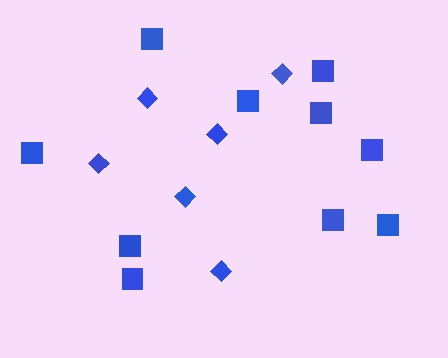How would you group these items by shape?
There are 2 groups: one group of diamonds (6) and one group of squares (10).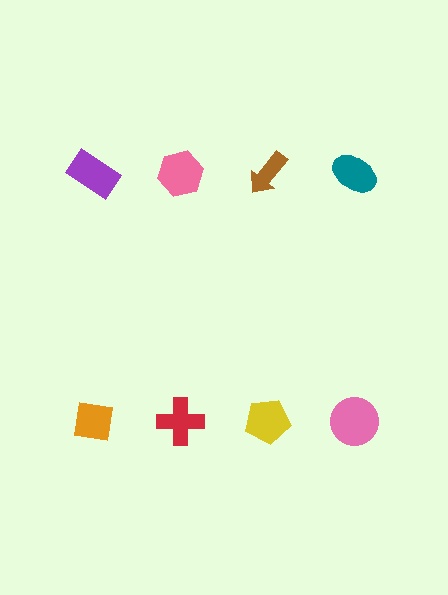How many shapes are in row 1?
4 shapes.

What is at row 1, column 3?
A brown arrow.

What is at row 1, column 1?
A purple rectangle.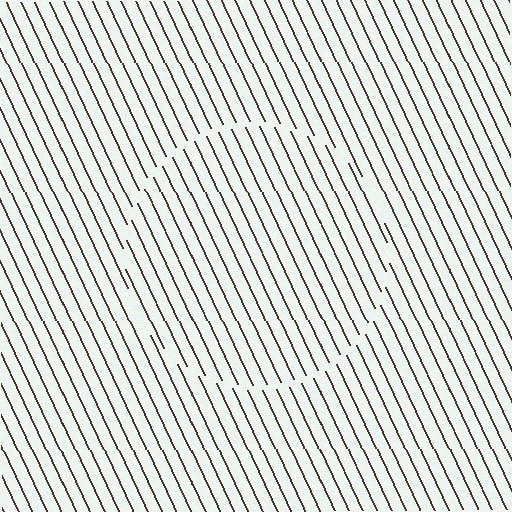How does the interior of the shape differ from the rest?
The interior of the shape contains the same grating, shifted by half a period — the contour is defined by the phase discontinuity where line-ends from the inner and outer gratings abut.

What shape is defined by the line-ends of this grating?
An illusory circle. The interior of the shape contains the same grating, shifted by half a period — the contour is defined by the phase discontinuity where line-ends from the inner and outer gratings abut.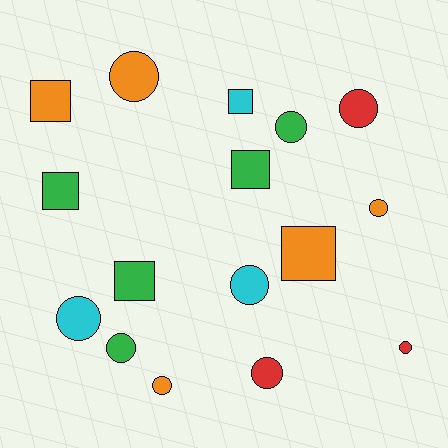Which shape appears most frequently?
Circle, with 10 objects.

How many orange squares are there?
There are 2 orange squares.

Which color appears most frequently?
Orange, with 5 objects.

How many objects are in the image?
There are 16 objects.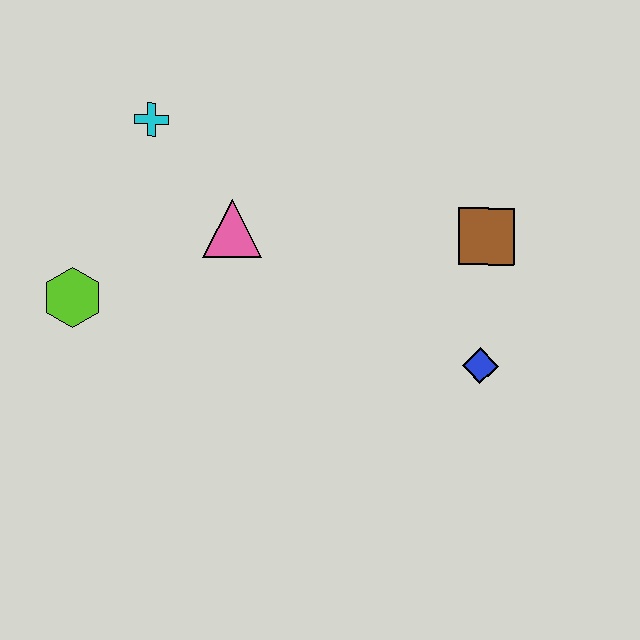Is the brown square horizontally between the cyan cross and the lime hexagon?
No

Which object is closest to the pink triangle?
The cyan cross is closest to the pink triangle.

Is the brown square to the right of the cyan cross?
Yes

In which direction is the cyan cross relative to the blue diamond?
The cyan cross is to the left of the blue diamond.